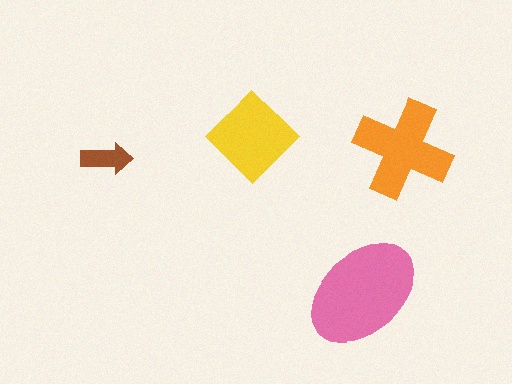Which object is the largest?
The pink ellipse.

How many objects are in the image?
There are 4 objects in the image.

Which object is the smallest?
The brown arrow.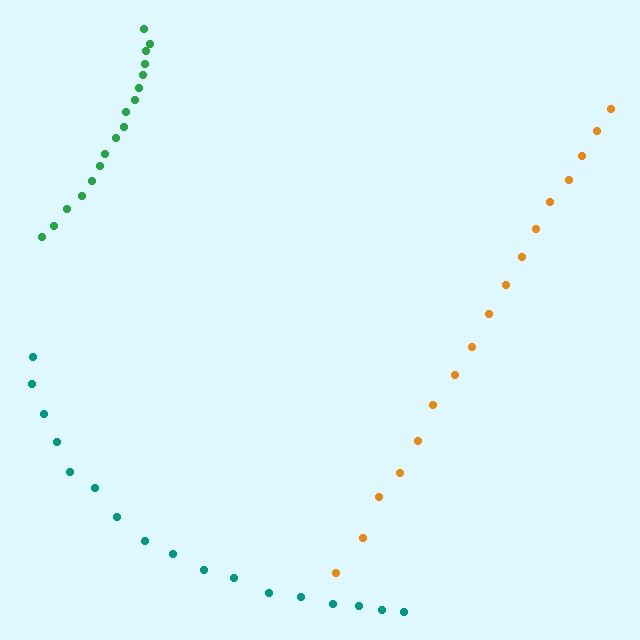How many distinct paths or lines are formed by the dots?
There are 3 distinct paths.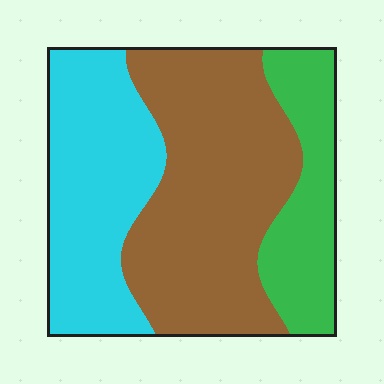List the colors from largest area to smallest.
From largest to smallest: brown, cyan, green.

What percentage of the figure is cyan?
Cyan covers around 35% of the figure.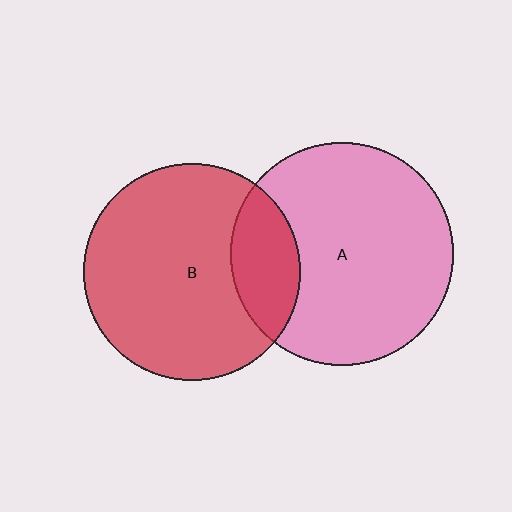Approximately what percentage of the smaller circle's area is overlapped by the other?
Approximately 20%.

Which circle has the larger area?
Circle A (pink).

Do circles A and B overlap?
Yes.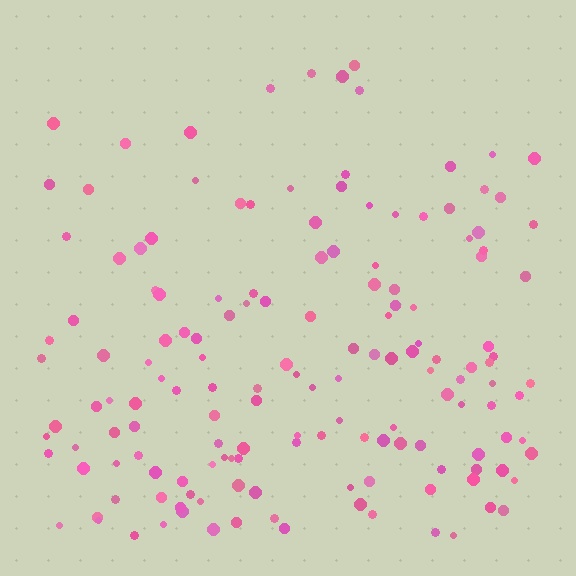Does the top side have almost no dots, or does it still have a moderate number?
Still a moderate number, just noticeably fewer than the bottom.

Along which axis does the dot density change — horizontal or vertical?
Vertical.